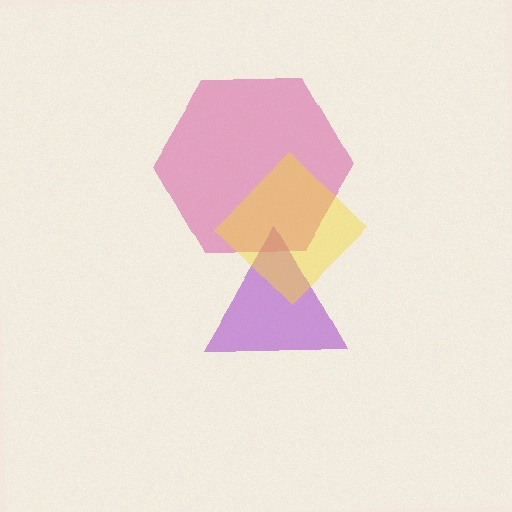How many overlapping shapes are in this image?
There are 3 overlapping shapes in the image.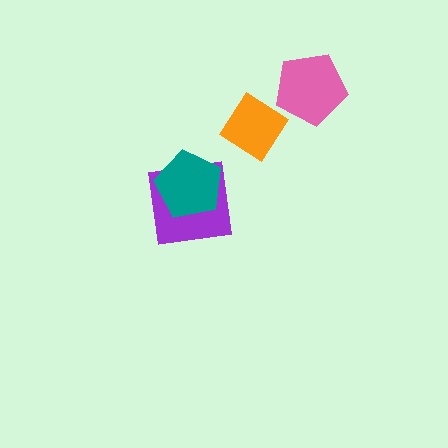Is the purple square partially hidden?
Yes, it is partially covered by another shape.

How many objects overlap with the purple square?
1 object overlaps with the purple square.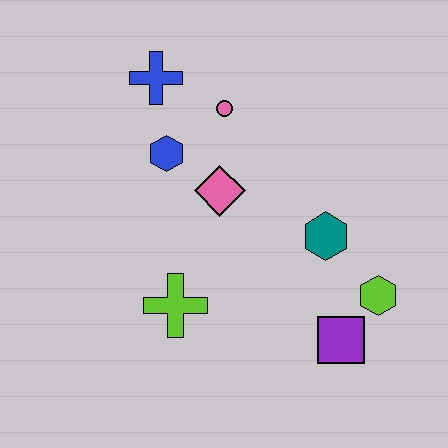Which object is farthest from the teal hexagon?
The blue cross is farthest from the teal hexagon.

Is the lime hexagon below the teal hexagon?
Yes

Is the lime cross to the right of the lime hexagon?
No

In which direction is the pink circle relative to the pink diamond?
The pink circle is above the pink diamond.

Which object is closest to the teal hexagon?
The lime hexagon is closest to the teal hexagon.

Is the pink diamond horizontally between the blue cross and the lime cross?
No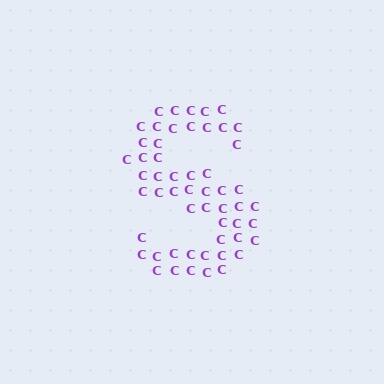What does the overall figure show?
The overall figure shows the letter S.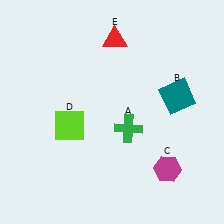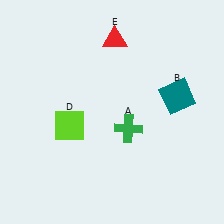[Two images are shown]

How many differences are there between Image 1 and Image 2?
There is 1 difference between the two images.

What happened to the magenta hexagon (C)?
The magenta hexagon (C) was removed in Image 2. It was in the bottom-right area of Image 1.